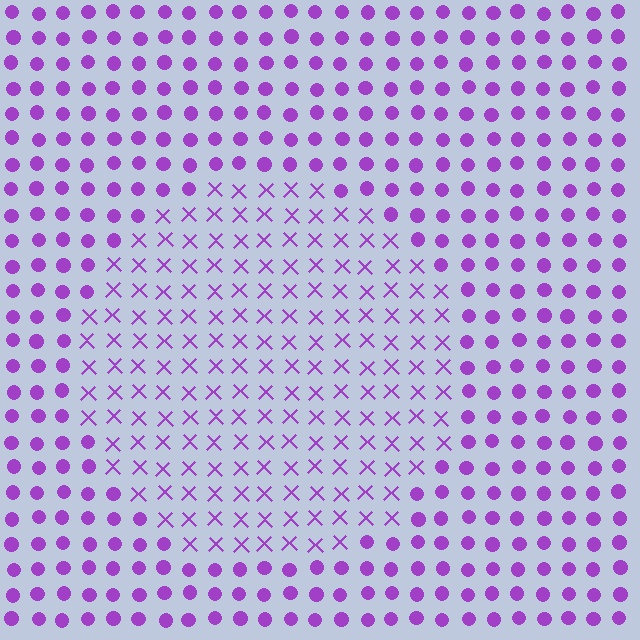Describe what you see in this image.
The image is filled with small purple elements arranged in a uniform grid. A circle-shaped region contains X marks, while the surrounding area contains circles. The boundary is defined purely by the change in element shape.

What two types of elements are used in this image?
The image uses X marks inside the circle region and circles outside it.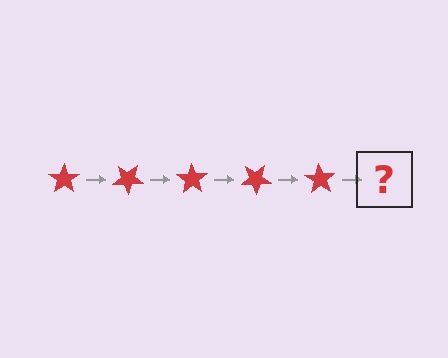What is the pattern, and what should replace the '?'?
The pattern is that the star rotates 35 degrees each step. The '?' should be a red star rotated 175 degrees.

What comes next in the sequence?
The next element should be a red star rotated 175 degrees.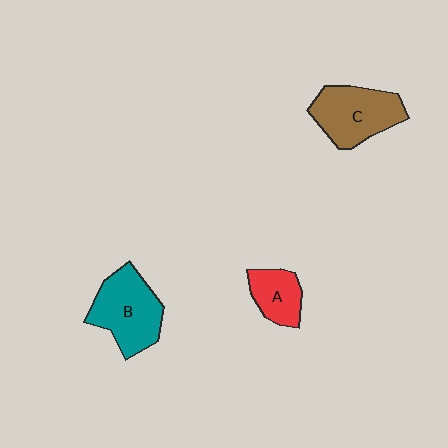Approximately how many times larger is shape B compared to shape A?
Approximately 1.8 times.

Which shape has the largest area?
Shape B (teal).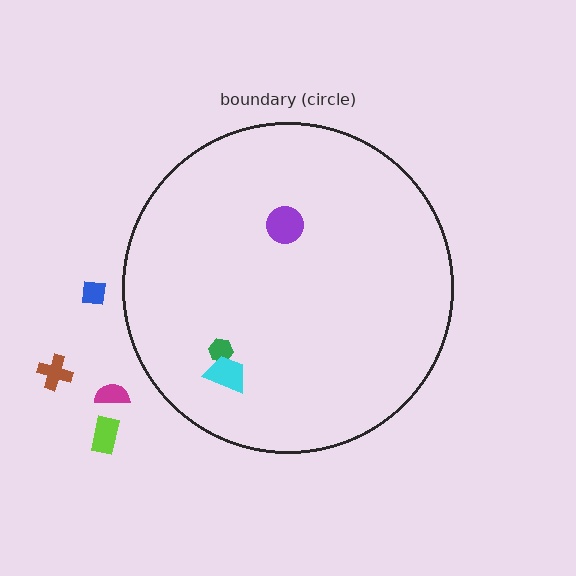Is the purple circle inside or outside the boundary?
Inside.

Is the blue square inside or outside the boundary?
Outside.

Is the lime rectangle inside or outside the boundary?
Outside.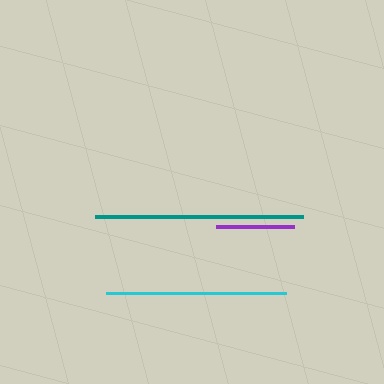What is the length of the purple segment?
The purple segment is approximately 78 pixels long.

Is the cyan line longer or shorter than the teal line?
The teal line is longer than the cyan line.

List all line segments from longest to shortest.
From longest to shortest: teal, cyan, purple.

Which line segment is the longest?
The teal line is the longest at approximately 208 pixels.